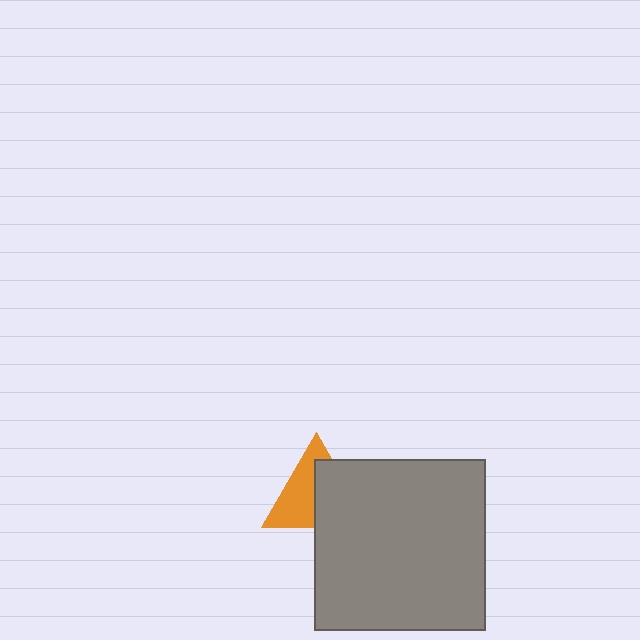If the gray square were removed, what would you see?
You would see the complete orange triangle.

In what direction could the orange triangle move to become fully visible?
The orange triangle could move toward the upper-left. That would shift it out from behind the gray square entirely.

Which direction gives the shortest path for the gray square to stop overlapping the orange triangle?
Moving toward the lower-right gives the shortest separation.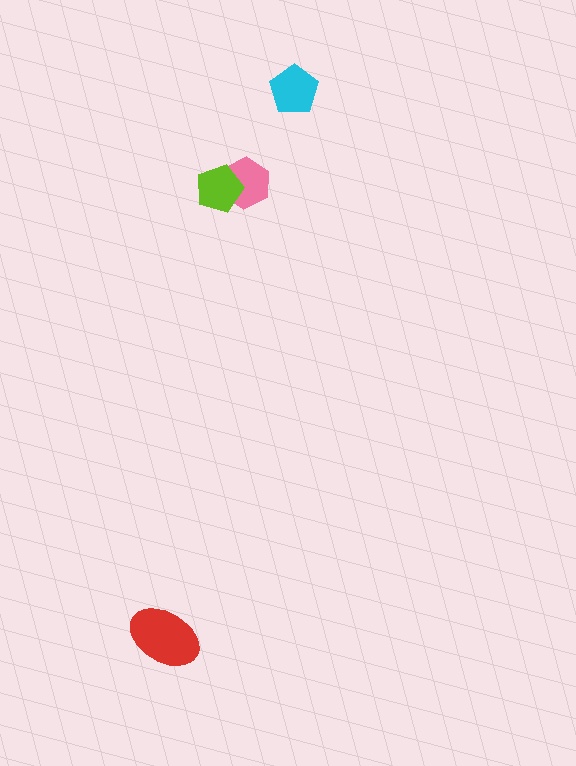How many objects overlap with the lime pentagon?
1 object overlaps with the lime pentagon.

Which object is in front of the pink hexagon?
The lime pentagon is in front of the pink hexagon.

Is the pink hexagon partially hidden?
Yes, it is partially covered by another shape.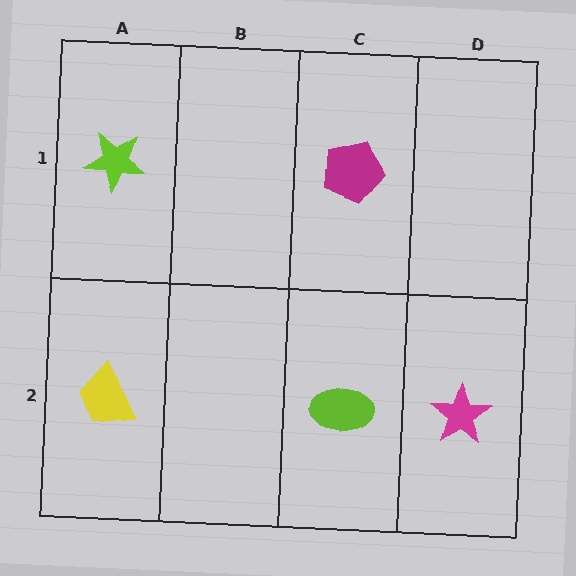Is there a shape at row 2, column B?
No, that cell is empty.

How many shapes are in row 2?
3 shapes.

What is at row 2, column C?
A lime ellipse.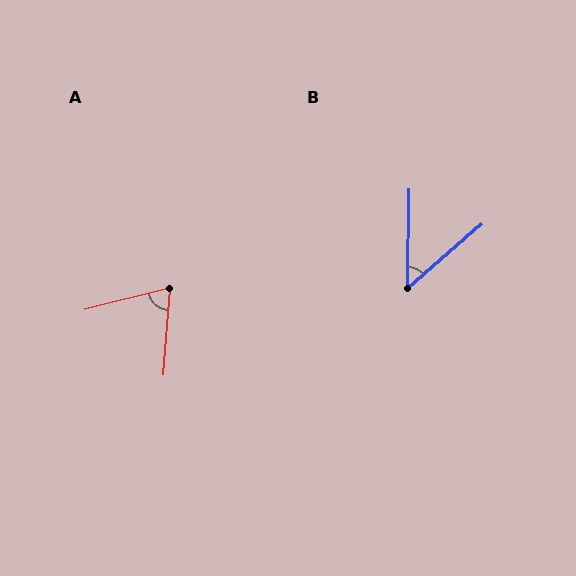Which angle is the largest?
A, at approximately 72 degrees.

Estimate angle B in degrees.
Approximately 48 degrees.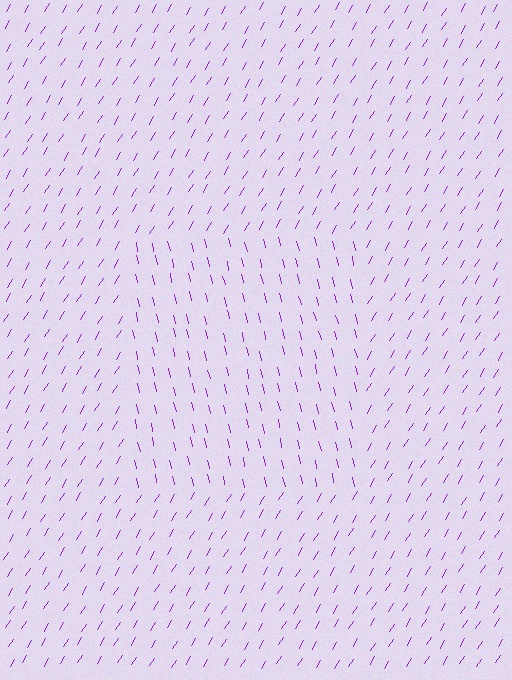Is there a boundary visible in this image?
Yes, there is a texture boundary formed by a change in line orientation.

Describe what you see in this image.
The image is filled with small purple line segments. A rectangle region in the image has lines oriented differently from the surrounding lines, creating a visible texture boundary.